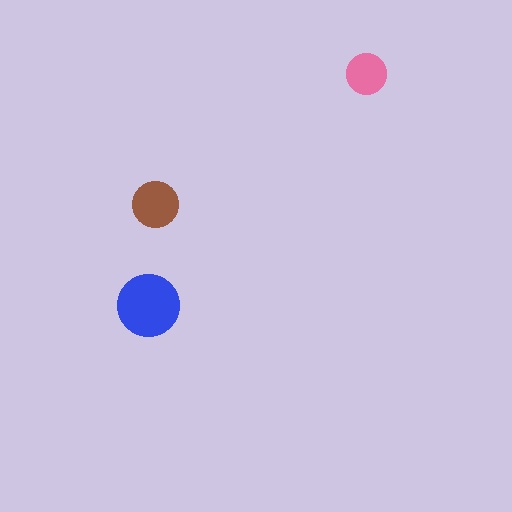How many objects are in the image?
There are 3 objects in the image.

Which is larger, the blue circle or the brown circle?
The blue one.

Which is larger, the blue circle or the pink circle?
The blue one.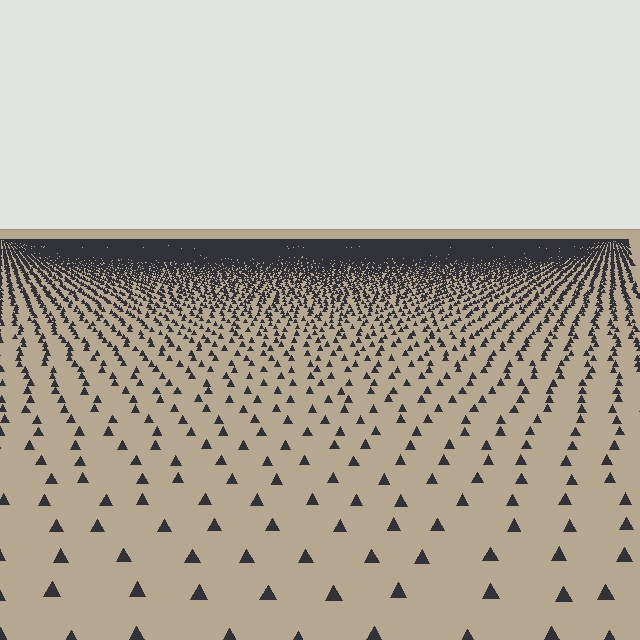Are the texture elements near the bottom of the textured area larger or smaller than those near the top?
Larger. Near the bottom, elements are closer to the viewer and appear at a bigger on-screen size.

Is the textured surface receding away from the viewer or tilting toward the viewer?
The surface is receding away from the viewer. Texture elements get smaller and denser toward the top.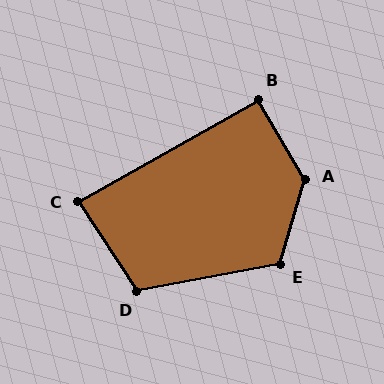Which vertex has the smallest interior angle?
C, at approximately 87 degrees.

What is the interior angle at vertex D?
Approximately 112 degrees (obtuse).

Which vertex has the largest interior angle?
A, at approximately 133 degrees.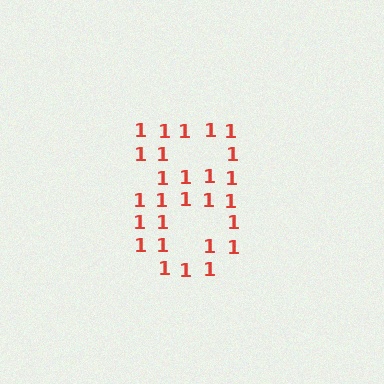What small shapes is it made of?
It is made of small digit 1's.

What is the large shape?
The large shape is the digit 8.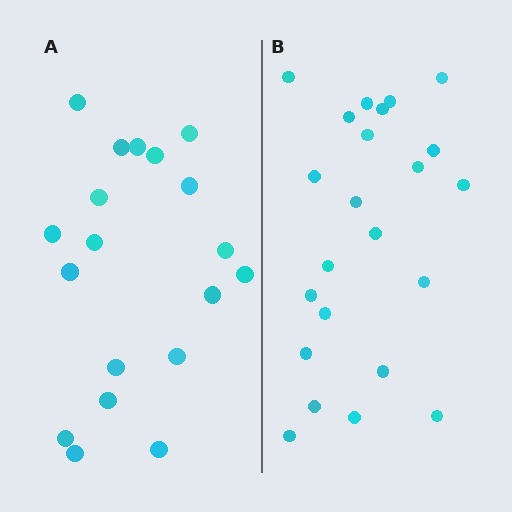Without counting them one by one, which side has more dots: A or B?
Region B (the right region) has more dots.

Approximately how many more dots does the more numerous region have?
Region B has about 4 more dots than region A.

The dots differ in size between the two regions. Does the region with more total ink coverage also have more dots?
No. Region A has more total ink coverage because its dots are larger, but region B actually contains more individual dots. Total area can be misleading — the number of items is what matters here.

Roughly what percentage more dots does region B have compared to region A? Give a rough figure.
About 20% more.